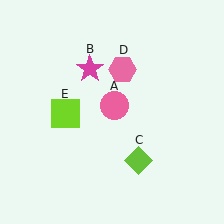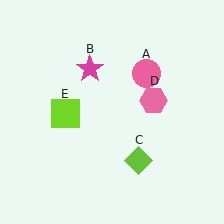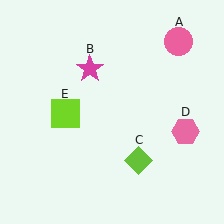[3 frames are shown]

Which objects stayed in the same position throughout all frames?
Magenta star (object B) and lime diamond (object C) and lime square (object E) remained stationary.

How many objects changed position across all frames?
2 objects changed position: pink circle (object A), pink hexagon (object D).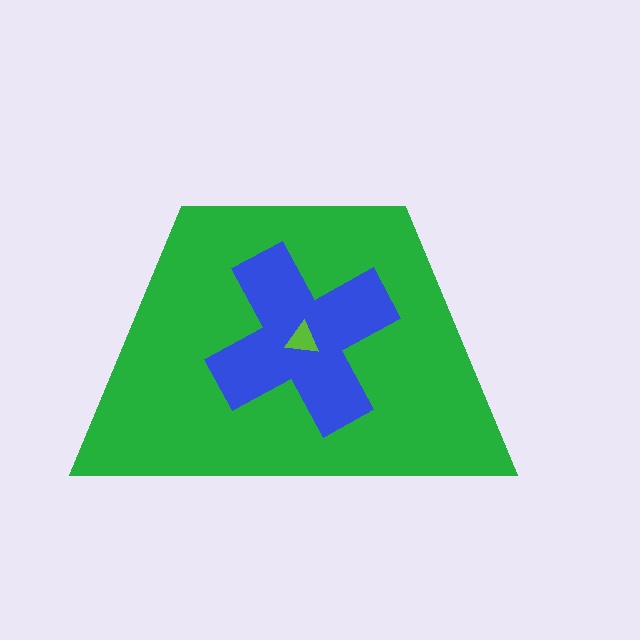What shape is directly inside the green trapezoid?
The blue cross.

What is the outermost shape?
The green trapezoid.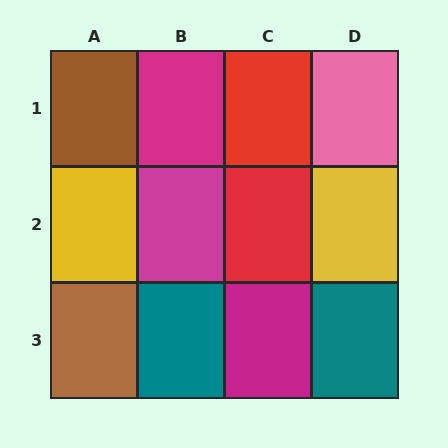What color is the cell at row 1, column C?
Red.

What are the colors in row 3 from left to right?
Brown, teal, magenta, teal.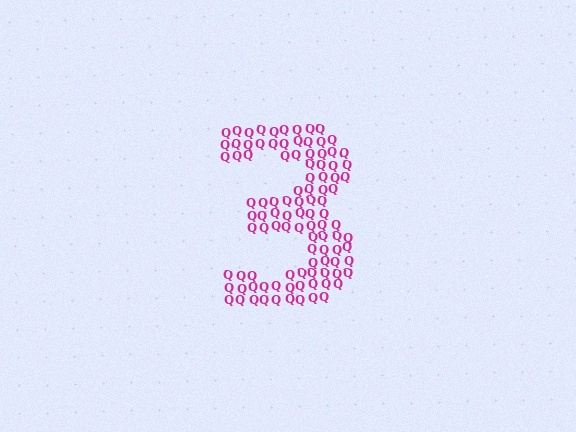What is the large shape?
The large shape is the digit 3.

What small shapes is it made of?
It is made of small letter Q's.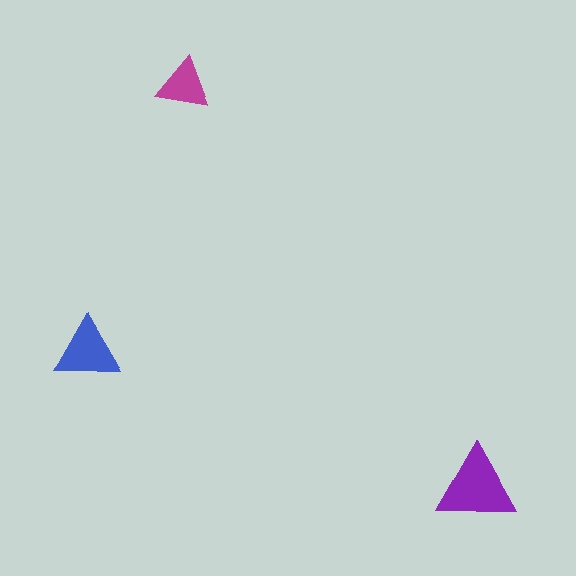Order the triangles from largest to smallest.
the purple one, the blue one, the magenta one.